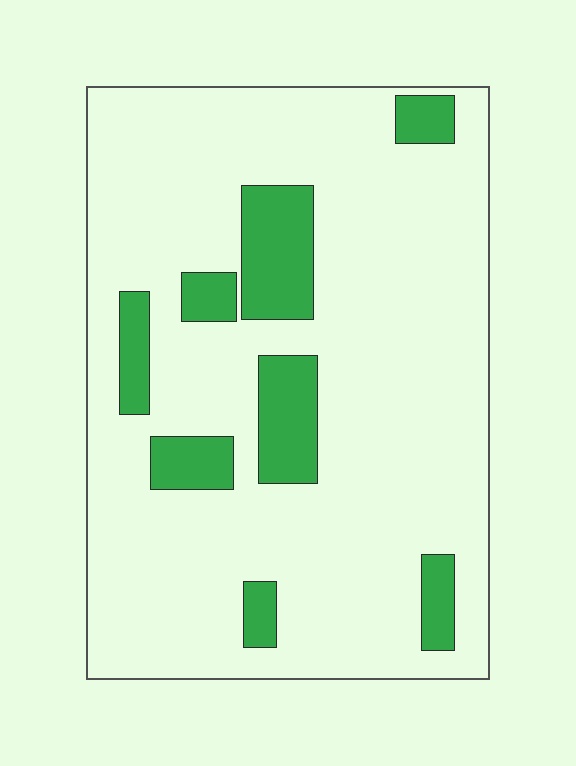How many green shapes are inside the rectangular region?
8.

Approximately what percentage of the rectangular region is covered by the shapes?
Approximately 15%.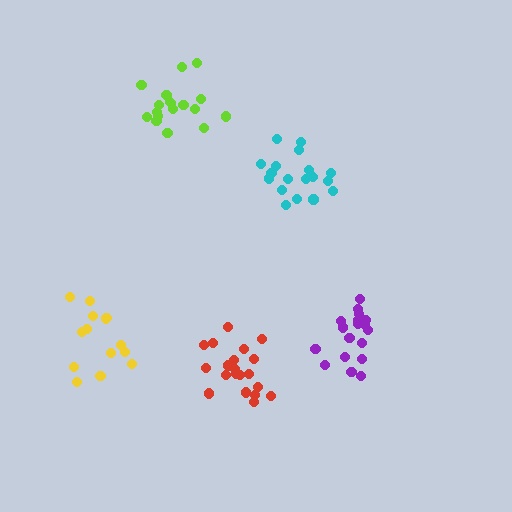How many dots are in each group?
Group 1: 18 dots, Group 2: 18 dots, Group 3: 20 dots, Group 4: 18 dots, Group 5: 14 dots (88 total).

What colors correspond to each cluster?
The clusters are colored: lime, purple, red, cyan, yellow.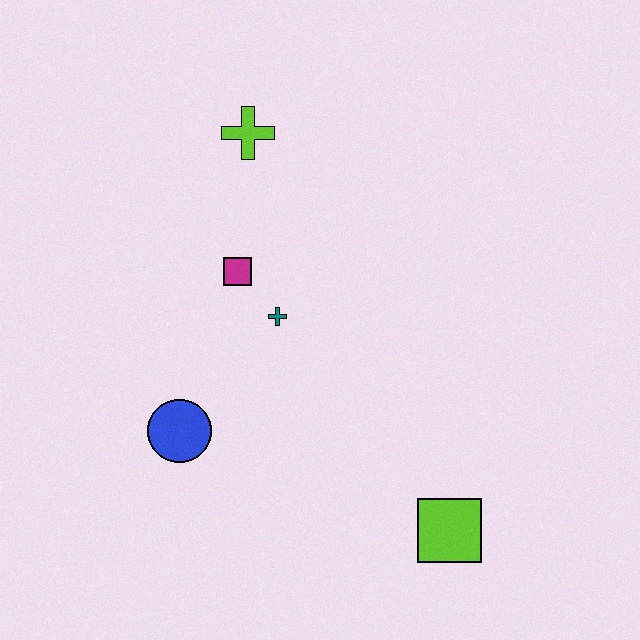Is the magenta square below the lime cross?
Yes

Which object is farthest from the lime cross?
The lime square is farthest from the lime cross.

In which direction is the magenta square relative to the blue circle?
The magenta square is above the blue circle.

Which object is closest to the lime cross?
The magenta square is closest to the lime cross.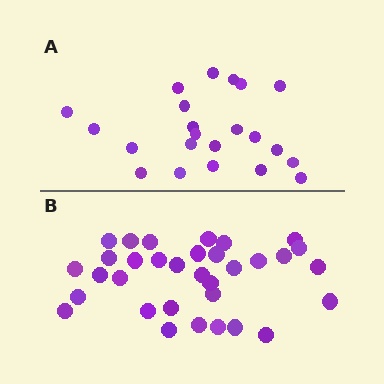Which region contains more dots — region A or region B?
Region B (the bottom region) has more dots.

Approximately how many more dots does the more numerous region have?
Region B has roughly 12 or so more dots than region A.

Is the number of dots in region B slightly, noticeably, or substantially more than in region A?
Region B has substantially more. The ratio is roughly 1.5 to 1.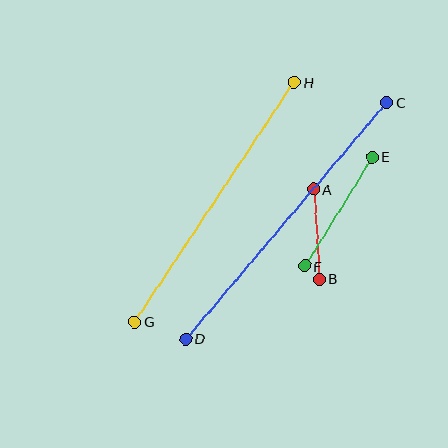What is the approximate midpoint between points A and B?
The midpoint is at approximately (316, 234) pixels.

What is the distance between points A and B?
The distance is approximately 90 pixels.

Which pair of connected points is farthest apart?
Points C and D are farthest apart.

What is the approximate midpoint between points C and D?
The midpoint is at approximately (286, 221) pixels.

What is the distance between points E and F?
The distance is approximately 128 pixels.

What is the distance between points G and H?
The distance is approximately 288 pixels.